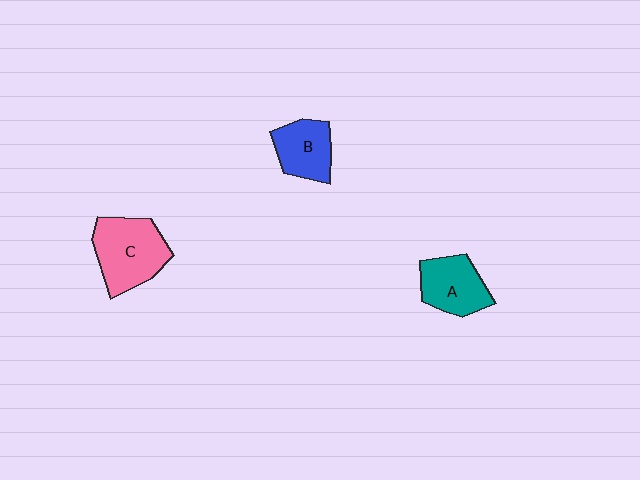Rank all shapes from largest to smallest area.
From largest to smallest: C (pink), A (teal), B (blue).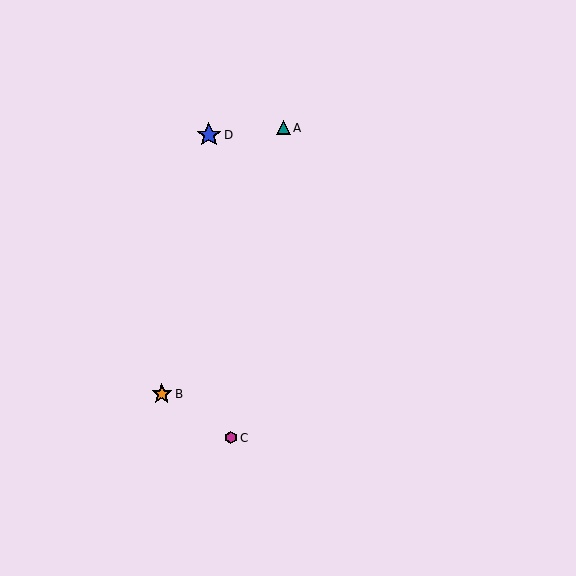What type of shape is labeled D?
Shape D is a blue star.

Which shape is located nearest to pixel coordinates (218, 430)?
The magenta hexagon (labeled C) at (231, 438) is nearest to that location.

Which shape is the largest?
The blue star (labeled D) is the largest.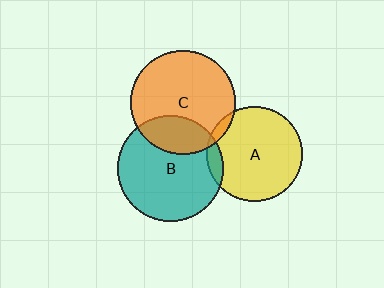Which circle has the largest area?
Circle B (teal).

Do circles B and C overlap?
Yes.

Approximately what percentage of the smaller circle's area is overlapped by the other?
Approximately 25%.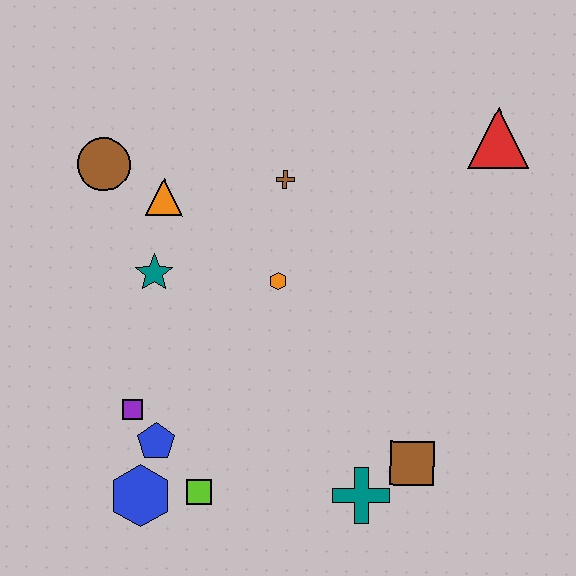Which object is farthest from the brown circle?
The brown square is farthest from the brown circle.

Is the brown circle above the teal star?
Yes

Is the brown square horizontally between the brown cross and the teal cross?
No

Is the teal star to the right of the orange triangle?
No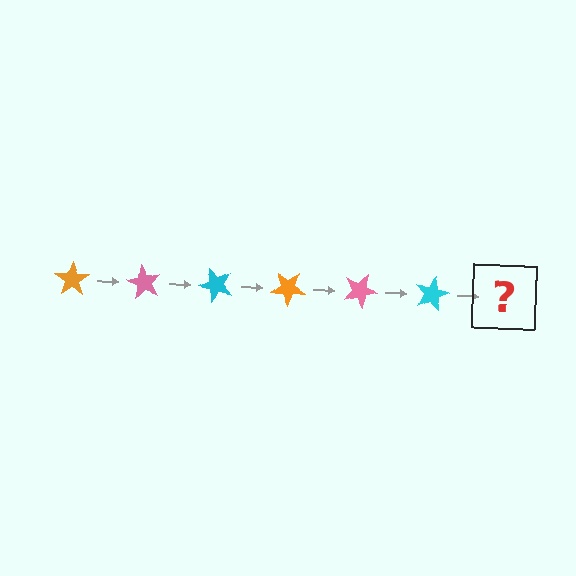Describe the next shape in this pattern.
It should be an orange star, rotated 360 degrees from the start.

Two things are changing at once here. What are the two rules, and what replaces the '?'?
The two rules are that it rotates 60 degrees each step and the color cycles through orange, pink, and cyan. The '?' should be an orange star, rotated 360 degrees from the start.